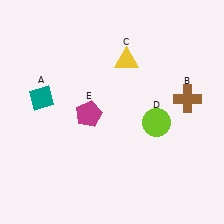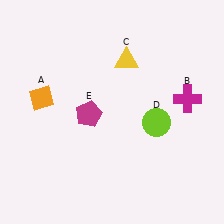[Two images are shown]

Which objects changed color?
A changed from teal to orange. B changed from brown to magenta.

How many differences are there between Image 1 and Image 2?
There are 2 differences between the two images.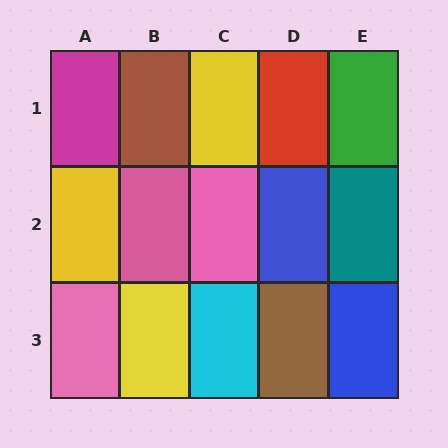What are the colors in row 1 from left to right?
Magenta, brown, yellow, red, green.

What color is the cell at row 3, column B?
Yellow.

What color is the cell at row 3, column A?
Pink.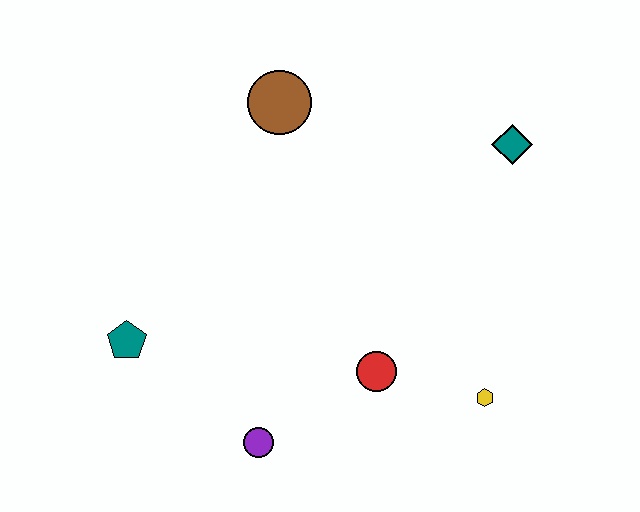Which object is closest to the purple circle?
The red circle is closest to the purple circle.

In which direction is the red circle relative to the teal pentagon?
The red circle is to the right of the teal pentagon.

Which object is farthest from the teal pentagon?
The teal diamond is farthest from the teal pentagon.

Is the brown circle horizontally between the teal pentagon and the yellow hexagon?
Yes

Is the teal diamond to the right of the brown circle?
Yes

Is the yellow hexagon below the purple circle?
No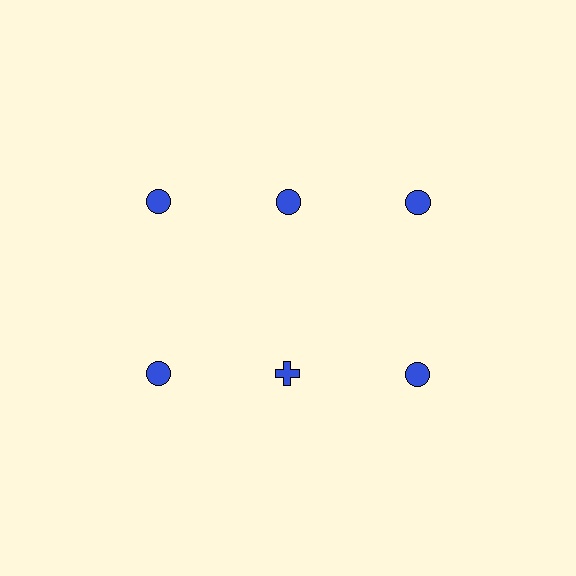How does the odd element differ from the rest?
It has a different shape: cross instead of circle.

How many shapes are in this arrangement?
There are 6 shapes arranged in a grid pattern.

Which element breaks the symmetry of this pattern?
The blue cross in the second row, second from left column breaks the symmetry. All other shapes are blue circles.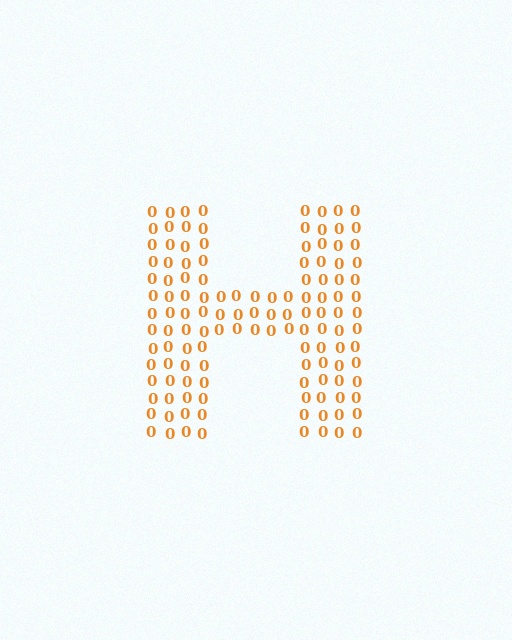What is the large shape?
The large shape is the letter H.